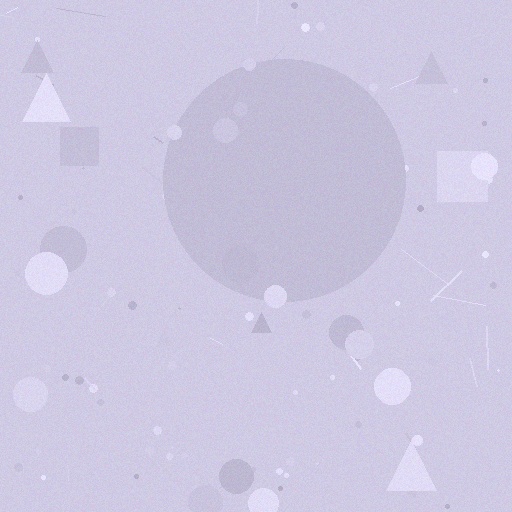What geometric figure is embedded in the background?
A circle is embedded in the background.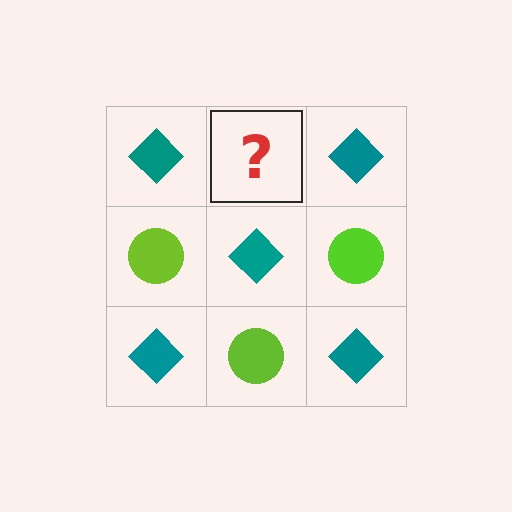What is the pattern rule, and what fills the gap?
The rule is that it alternates teal diamond and lime circle in a checkerboard pattern. The gap should be filled with a lime circle.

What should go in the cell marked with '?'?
The missing cell should contain a lime circle.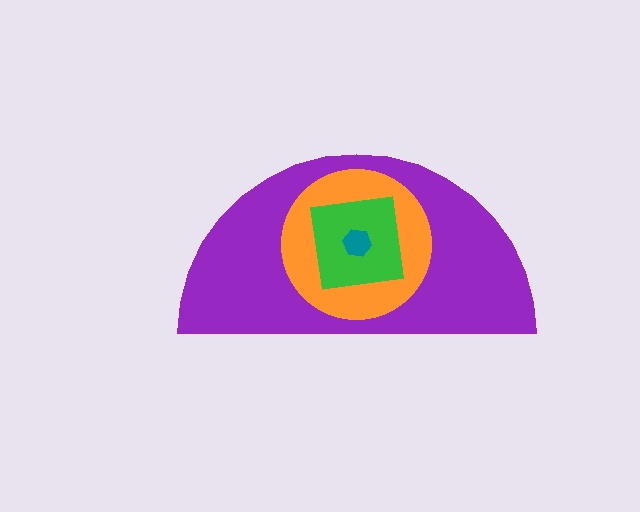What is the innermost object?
The teal hexagon.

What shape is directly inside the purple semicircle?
The orange circle.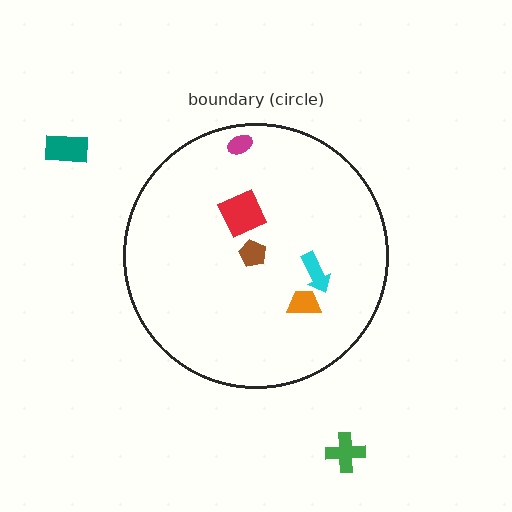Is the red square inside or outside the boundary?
Inside.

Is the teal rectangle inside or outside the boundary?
Outside.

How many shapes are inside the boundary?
5 inside, 2 outside.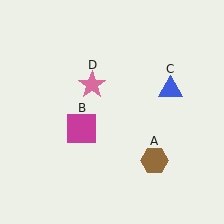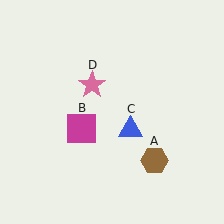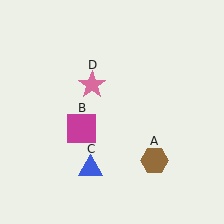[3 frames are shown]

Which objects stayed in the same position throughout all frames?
Brown hexagon (object A) and magenta square (object B) and pink star (object D) remained stationary.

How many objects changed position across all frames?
1 object changed position: blue triangle (object C).